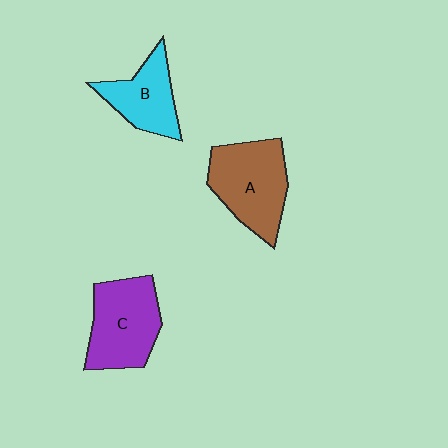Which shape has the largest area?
Shape A (brown).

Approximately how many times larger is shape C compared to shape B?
Approximately 1.4 times.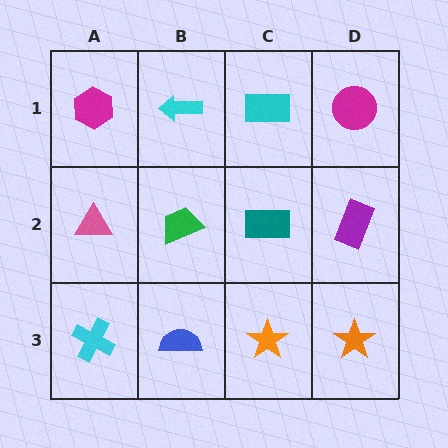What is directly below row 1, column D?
A purple rectangle.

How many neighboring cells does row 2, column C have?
4.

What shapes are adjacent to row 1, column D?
A purple rectangle (row 2, column D), a cyan rectangle (row 1, column C).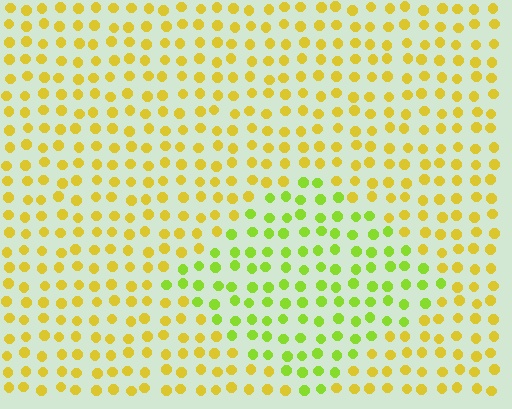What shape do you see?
I see a diamond.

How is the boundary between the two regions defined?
The boundary is defined purely by a slight shift in hue (about 38 degrees). Spacing, size, and orientation are identical on both sides.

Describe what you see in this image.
The image is filled with small yellow elements in a uniform arrangement. A diamond-shaped region is visible where the elements are tinted to a slightly different hue, forming a subtle color boundary.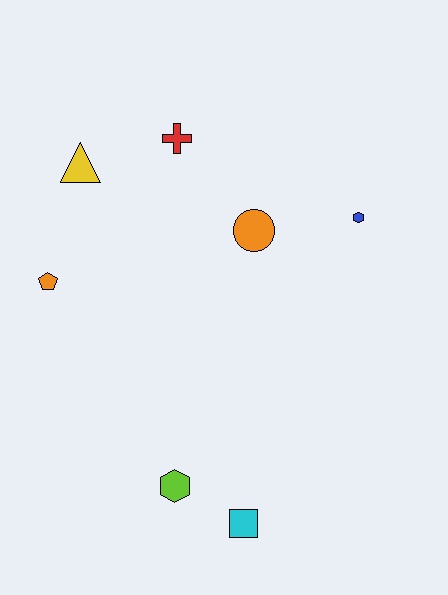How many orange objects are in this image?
There are 2 orange objects.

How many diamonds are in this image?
There are no diamonds.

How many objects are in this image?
There are 7 objects.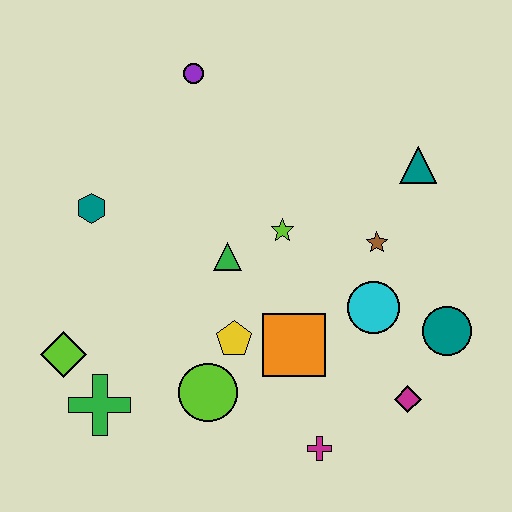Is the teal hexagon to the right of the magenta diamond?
No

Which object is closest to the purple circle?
The teal hexagon is closest to the purple circle.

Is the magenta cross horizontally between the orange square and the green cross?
No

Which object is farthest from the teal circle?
The lime diamond is farthest from the teal circle.